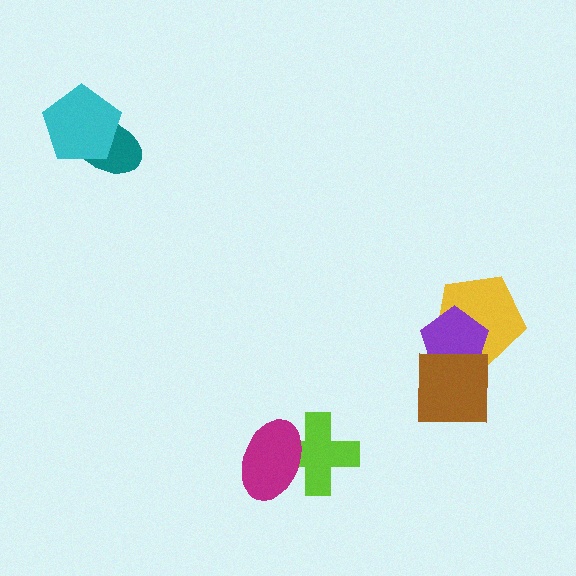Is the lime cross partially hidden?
Yes, it is partially covered by another shape.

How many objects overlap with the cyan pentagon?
1 object overlaps with the cyan pentagon.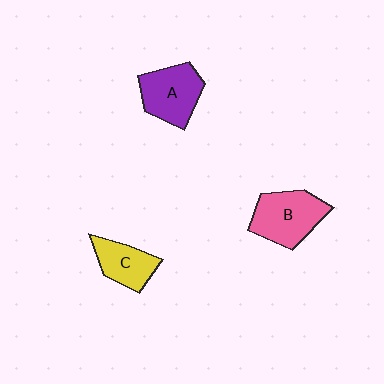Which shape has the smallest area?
Shape C (yellow).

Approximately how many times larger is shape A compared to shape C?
Approximately 1.3 times.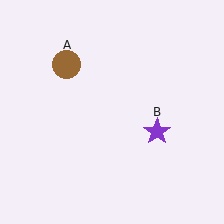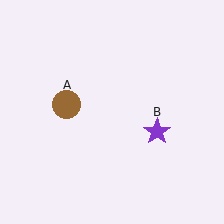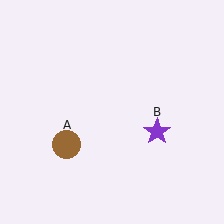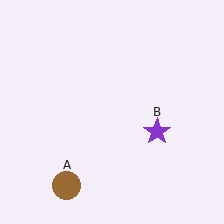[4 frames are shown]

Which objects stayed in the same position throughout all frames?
Purple star (object B) remained stationary.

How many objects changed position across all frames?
1 object changed position: brown circle (object A).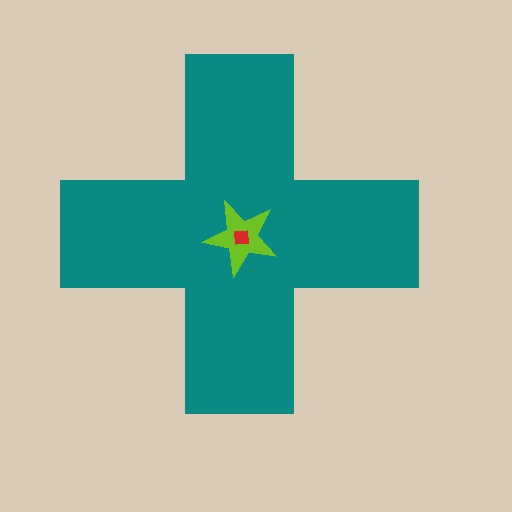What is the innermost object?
The red square.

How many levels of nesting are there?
3.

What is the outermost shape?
The teal cross.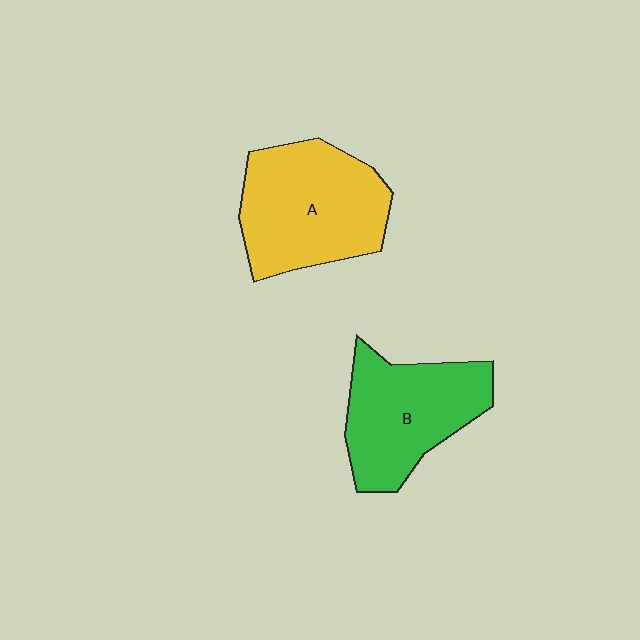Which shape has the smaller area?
Shape B (green).